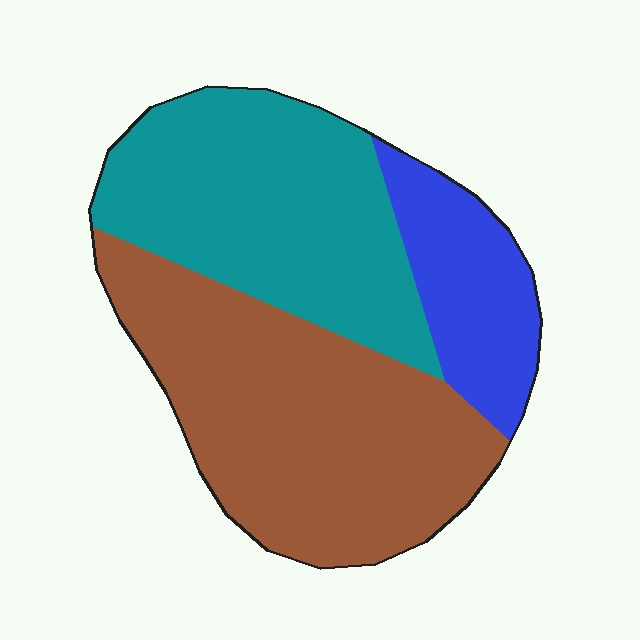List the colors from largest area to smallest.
From largest to smallest: brown, teal, blue.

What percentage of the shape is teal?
Teal covers roughly 35% of the shape.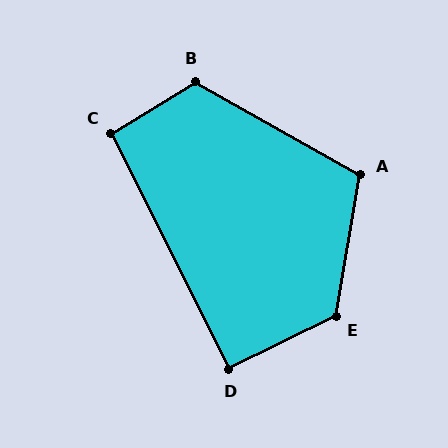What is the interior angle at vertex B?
Approximately 119 degrees (obtuse).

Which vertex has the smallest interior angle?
D, at approximately 91 degrees.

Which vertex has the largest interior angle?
E, at approximately 126 degrees.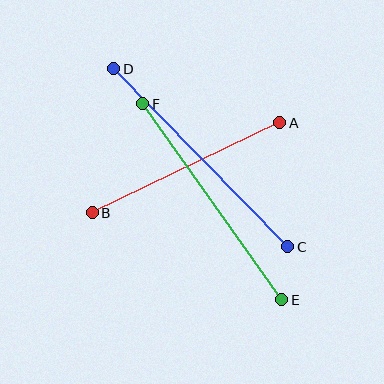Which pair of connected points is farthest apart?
Points C and D are farthest apart.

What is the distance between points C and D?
The distance is approximately 249 pixels.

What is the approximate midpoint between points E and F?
The midpoint is at approximately (212, 202) pixels.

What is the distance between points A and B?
The distance is approximately 208 pixels.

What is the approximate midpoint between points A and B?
The midpoint is at approximately (186, 168) pixels.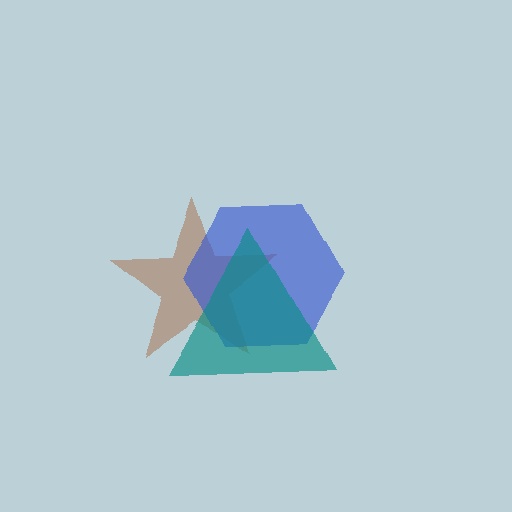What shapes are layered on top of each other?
The layered shapes are: a brown star, a blue hexagon, a teal triangle.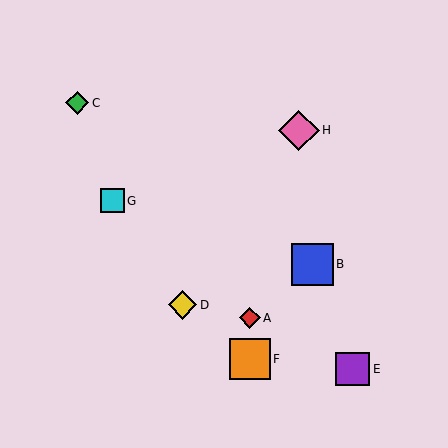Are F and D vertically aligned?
No, F is at x≈250 and D is at x≈182.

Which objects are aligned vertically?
Objects A, F are aligned vertically.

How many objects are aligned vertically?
2 objects (A, F) are aligned vertically.